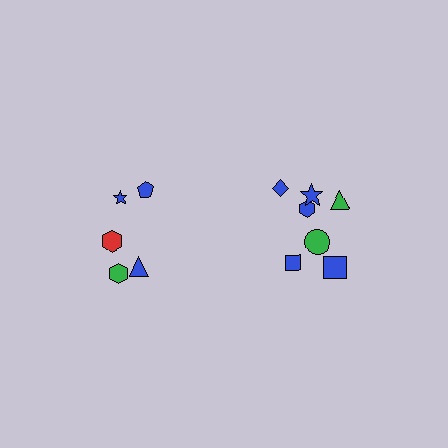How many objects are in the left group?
There are 5 objects.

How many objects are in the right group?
There are 7 objects.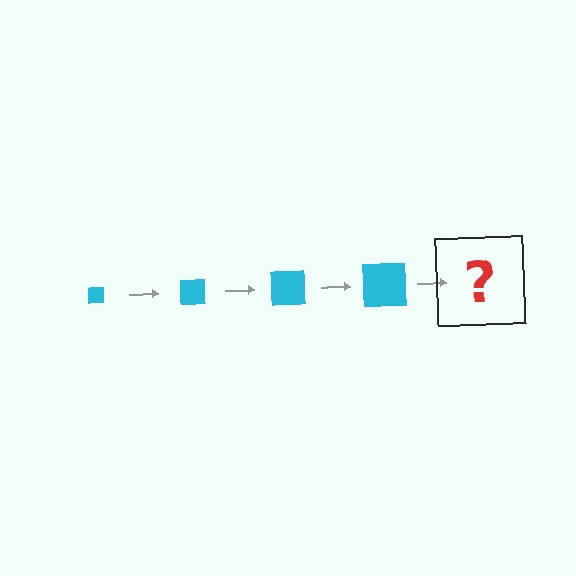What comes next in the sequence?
The next element should be a cyan square, larger than the previous one.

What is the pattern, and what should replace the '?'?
The pattern is that the square gets progressively larger each step. The '?' should be a cyan square, larger than the previous one.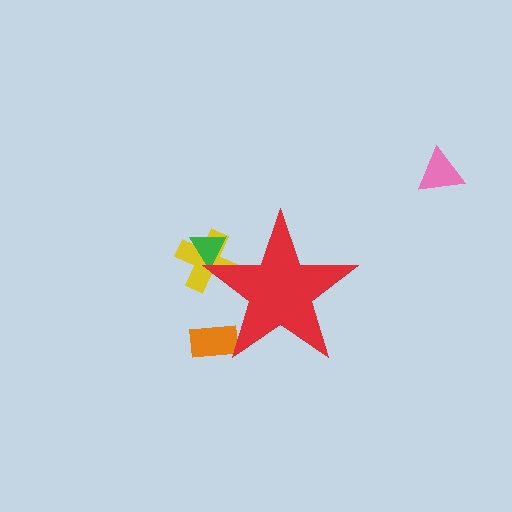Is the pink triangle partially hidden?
No, the pink triangle is fully visible.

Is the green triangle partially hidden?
Yes, the green triangle is partially hidden behind the red star.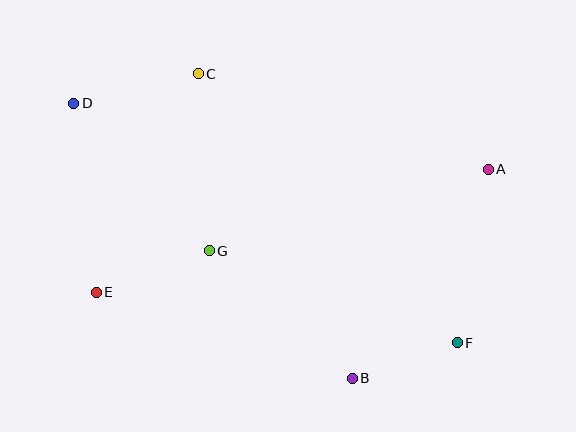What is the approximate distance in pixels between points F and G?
The distance between F and G is approximately 265 pixels.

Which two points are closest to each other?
Points B and F are closest to each other.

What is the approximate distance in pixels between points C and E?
The distance between C and E is approximately 241 pixels.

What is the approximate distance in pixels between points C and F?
The distance between C and F is approximately 373 pixels.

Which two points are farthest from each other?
Points D and F are farthest from each other.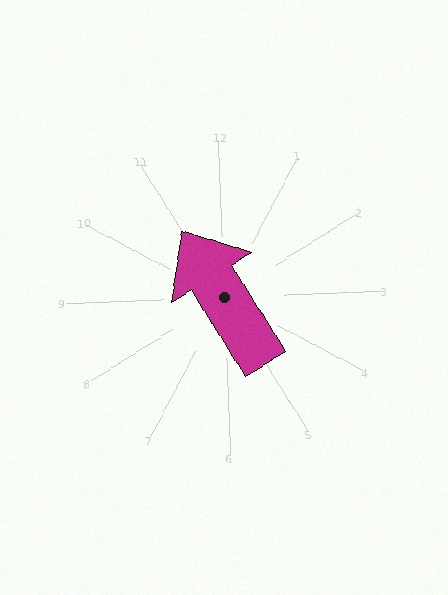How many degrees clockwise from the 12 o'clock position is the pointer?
Approximately 330 degrees.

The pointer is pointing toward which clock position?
Roughly 11 o'clock.